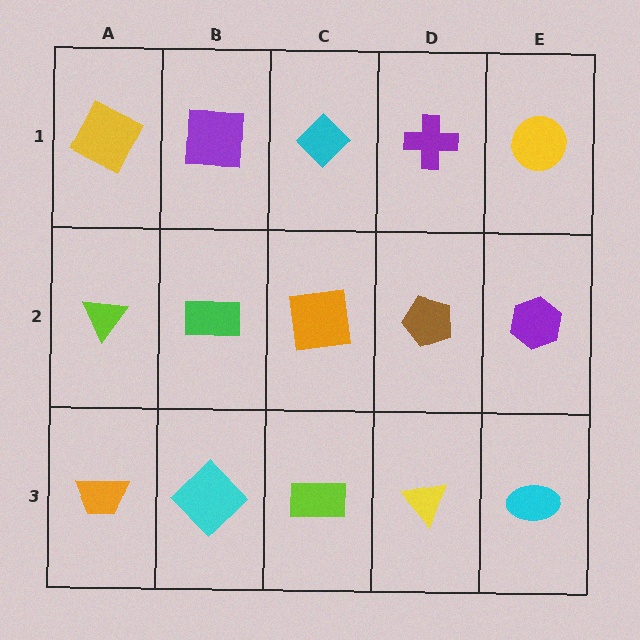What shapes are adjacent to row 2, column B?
A purple square (row 1, column B), a cyan diamond (row 3, column B), a lime triangle (row 2, column A), an orange square (row 2, column C).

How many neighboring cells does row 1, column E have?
2.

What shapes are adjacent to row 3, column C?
An orange square (row 2, column C), a cyan diamond (row 3, column B), a yellow triangle (row 3, column D).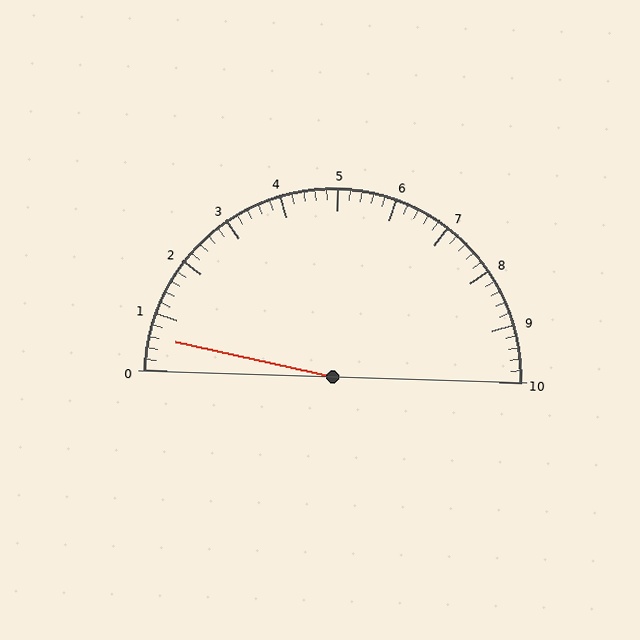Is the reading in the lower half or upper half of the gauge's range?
The reading is in the lower half of the range (0 to 10).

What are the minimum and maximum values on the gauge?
The gauge ranges from 0 to 10.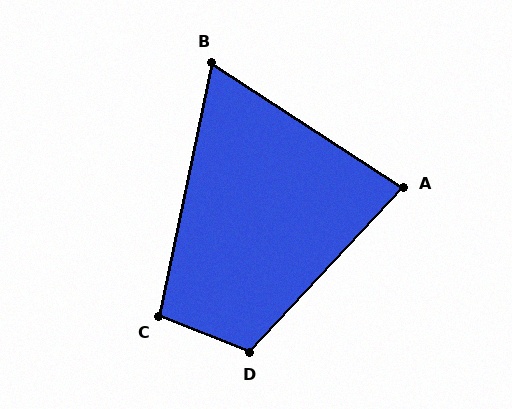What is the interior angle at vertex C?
Approximately 100 degrees (obtuse).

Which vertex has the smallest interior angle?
B, at approximately 69 degrees.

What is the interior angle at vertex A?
Approximately 80 degrees (acute).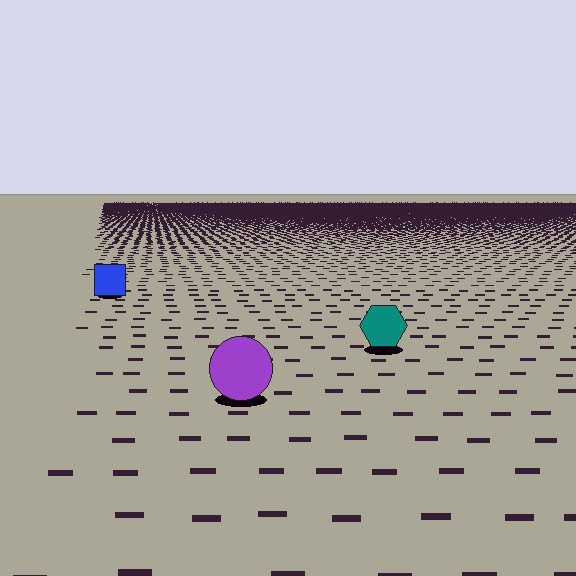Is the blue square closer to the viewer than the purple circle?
No. The purple circle is closer — you can tell from the texture gradient: the ground texture is coarser near it.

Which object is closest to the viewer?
The purple circle is closest. The texture marks near it are larger and more spread out.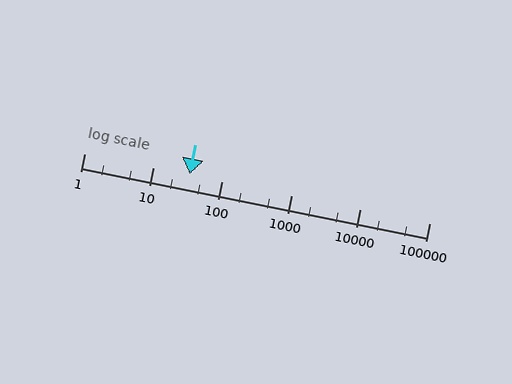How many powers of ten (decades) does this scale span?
The scale spans 5 decades, from 1 to 100000.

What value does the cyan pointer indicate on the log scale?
The pointer indicates approximately 34.